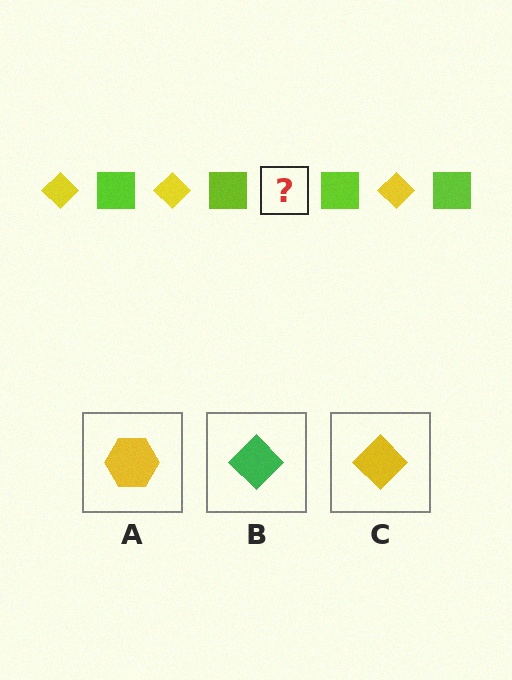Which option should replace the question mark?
Option C.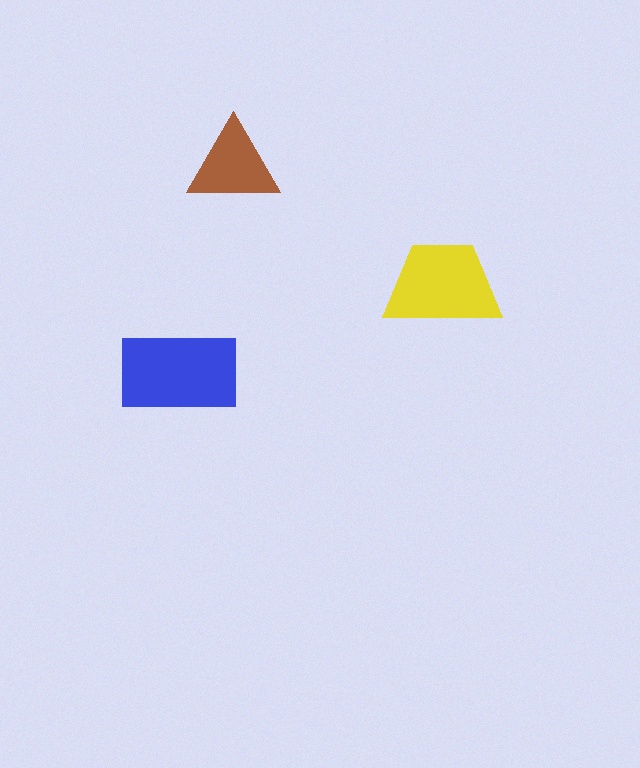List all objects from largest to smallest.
The blue rectangle, the yellow trapezoid, the brown triangle.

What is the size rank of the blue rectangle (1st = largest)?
1st.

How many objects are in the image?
There are 3 objects in the image.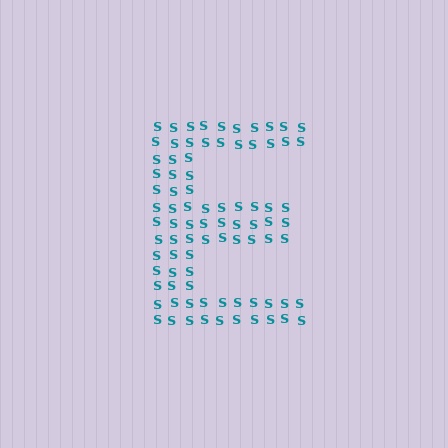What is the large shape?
The large shape is the letter E.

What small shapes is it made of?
It is made of small letter S's.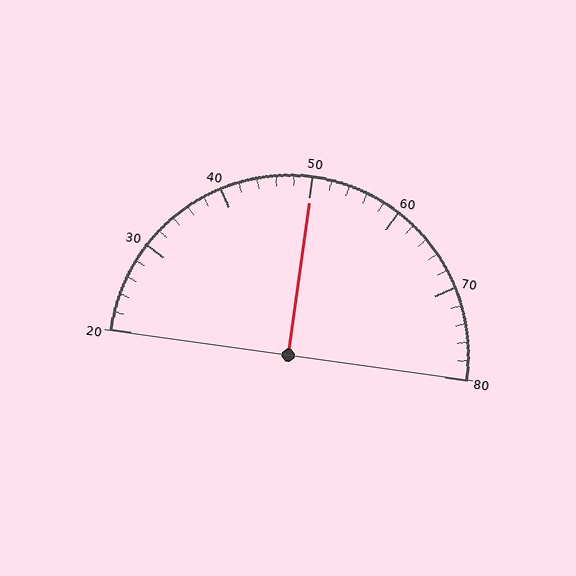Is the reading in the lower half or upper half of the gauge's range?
The reading is in the upper half of the range (20 to 80).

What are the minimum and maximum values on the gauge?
The gauge ranges from 20 to 80.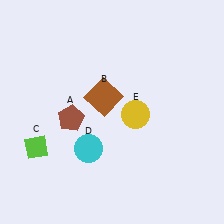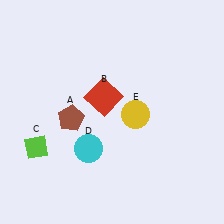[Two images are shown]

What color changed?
The square (B) changed from brown in Image 1 to red in Image 2.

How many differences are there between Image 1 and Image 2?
There is 1 difference between the two images.